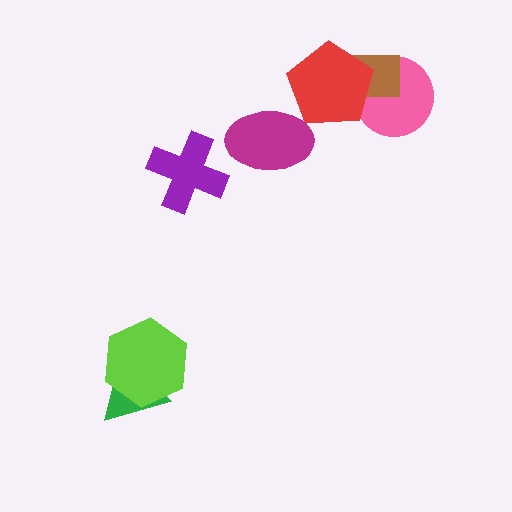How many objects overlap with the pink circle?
2 objects overlap with the pink circle.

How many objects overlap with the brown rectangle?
2 objects overlap with the brown rectangle.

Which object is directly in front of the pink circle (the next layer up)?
The brown rectangle is directly in front of the pink circle.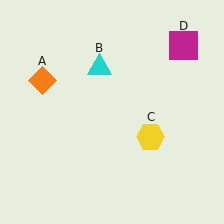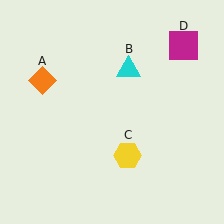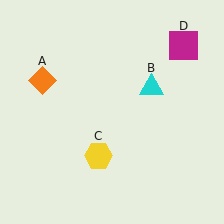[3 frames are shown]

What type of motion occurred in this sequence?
The cyan triangle (object B), yellow hexagon (object C) rotated clockwise around the center of the scene.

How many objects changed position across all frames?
2 objects changed position: cyan triangle (object B), yellow hexagon (object C).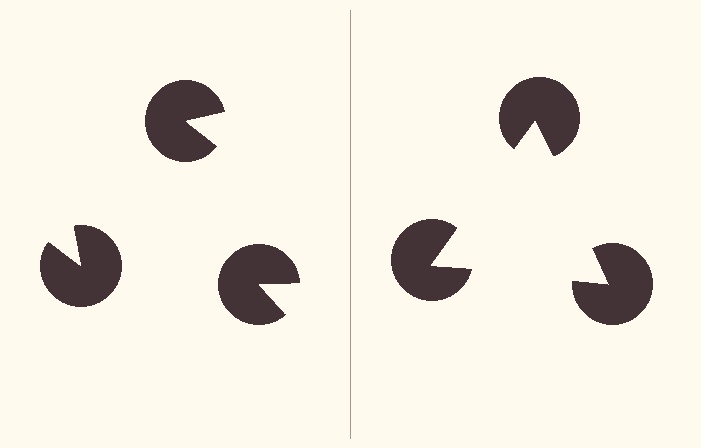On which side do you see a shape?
An illusory triangle appears on the right side. On the left side the wedge cuts are rotated, so no coherent shape forms.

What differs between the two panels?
The pac-man discs are positioned identically on both sides; only the wedge orientations differ. On the right they align to a triangle; on the left they are misaligned.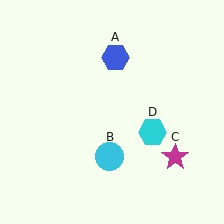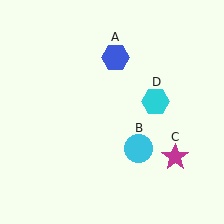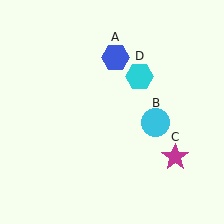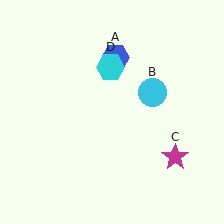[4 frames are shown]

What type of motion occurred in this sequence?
The cyan circle (object B), cyan hexagon (object D) rotated counterclockwise around the center of the scene.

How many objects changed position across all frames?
2 objects changed position: cyan circle (object B), cyan hexagon (object D).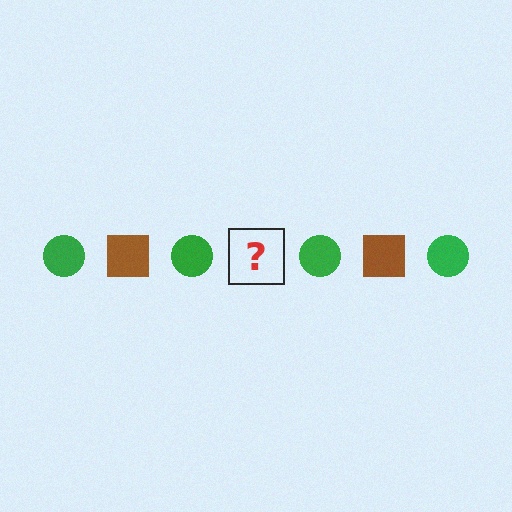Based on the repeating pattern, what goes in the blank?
The blank should be a brown square.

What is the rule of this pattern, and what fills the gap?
The rule is that the pattern alternates between green circle and brown square. The gap should be filled with a brown square.